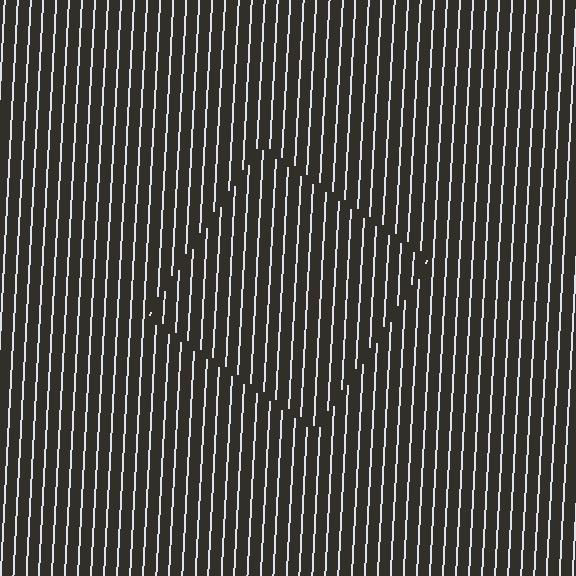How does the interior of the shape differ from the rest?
The interior of the shape contains the same grating, shifted by half a period — the contour is defined by the phase discontinuity where line-ends from the inner and outer gratings abut.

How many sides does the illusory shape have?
4 sides — the line-ends trace a square.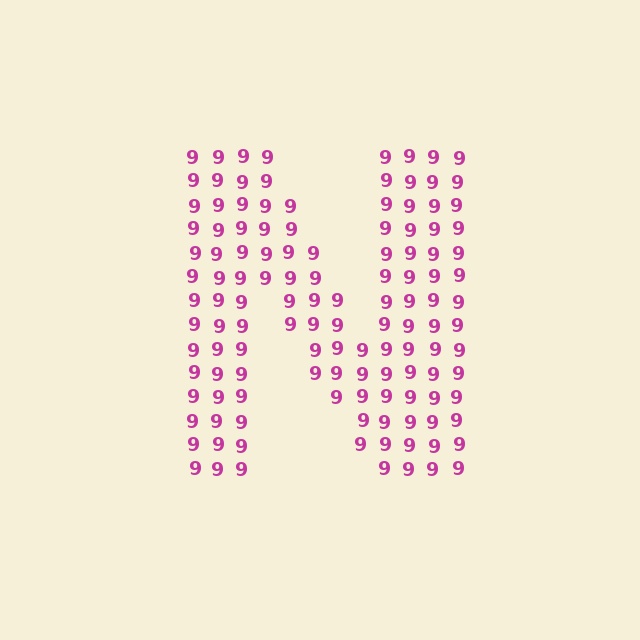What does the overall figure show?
The overall figure shows the letter N.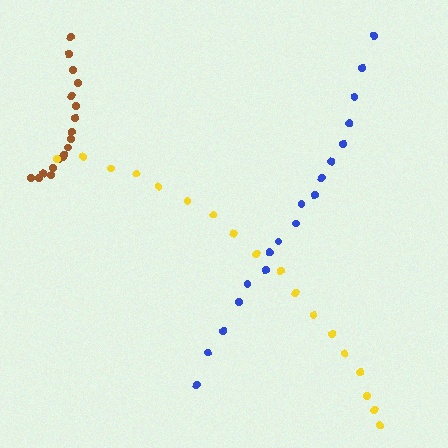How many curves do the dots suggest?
There are 3 distinct paths.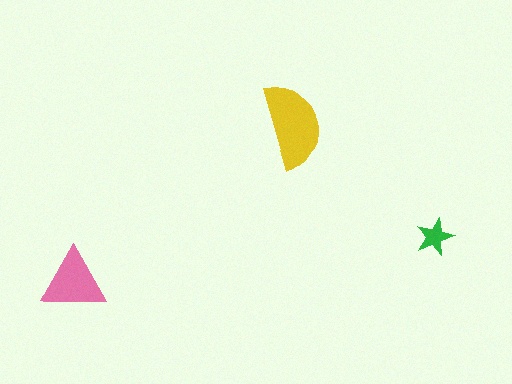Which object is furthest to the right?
The green star is rightmost.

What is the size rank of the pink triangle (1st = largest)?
2nd.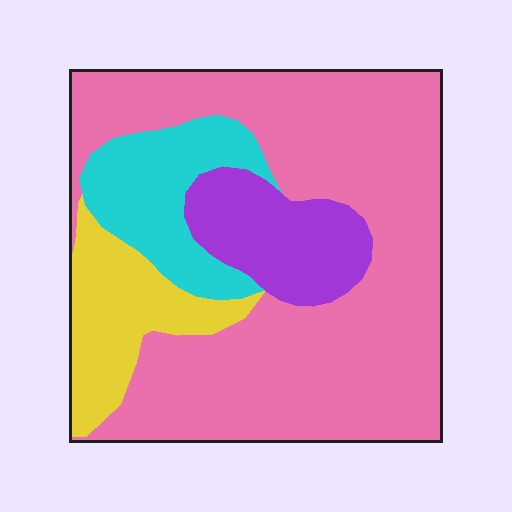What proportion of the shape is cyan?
Cyan covers around 15% of the shape.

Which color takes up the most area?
Pink, at roughly 60%.